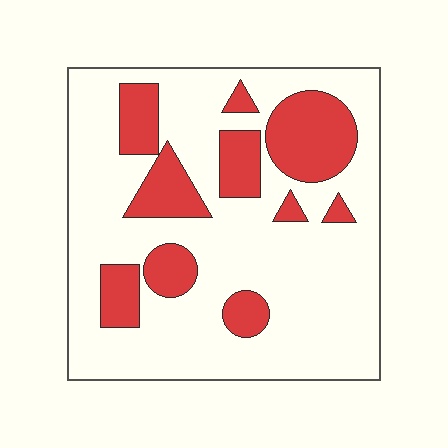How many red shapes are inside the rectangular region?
10.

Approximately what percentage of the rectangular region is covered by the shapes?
Approximately 25%.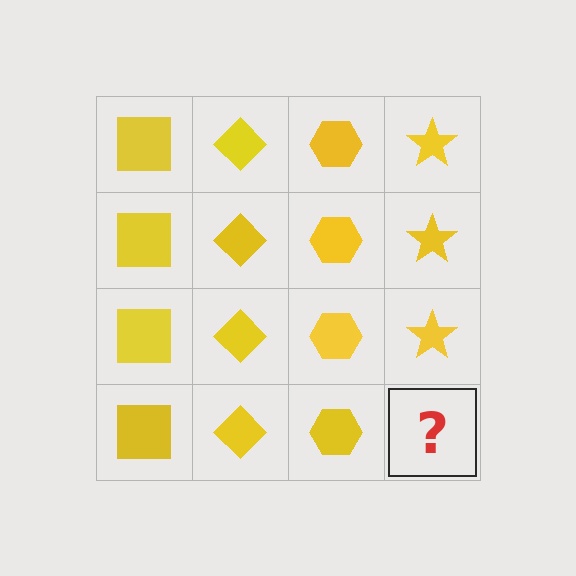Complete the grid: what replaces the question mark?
The question mark should be replaced with a yellow star.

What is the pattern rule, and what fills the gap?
The rule is that each column has a consistent shape. The gap should be filled with a yellow star.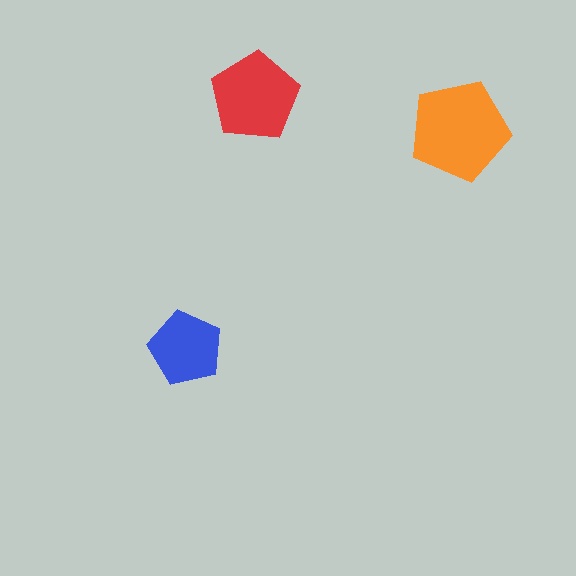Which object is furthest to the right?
The orange pentagon is rightmost.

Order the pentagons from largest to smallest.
the orange one, the red one, the blue one.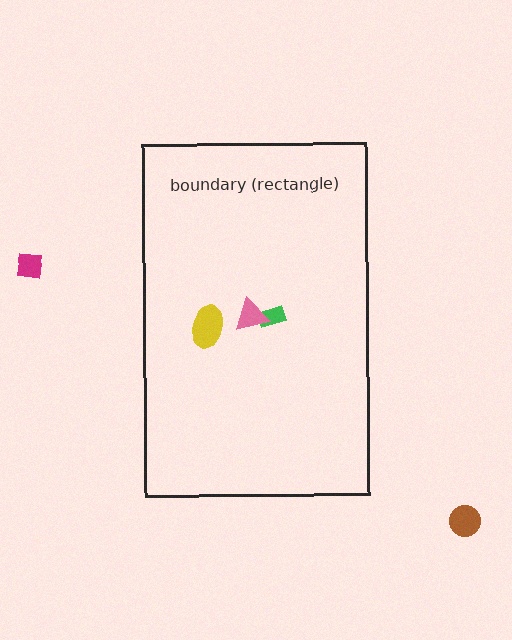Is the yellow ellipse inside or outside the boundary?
Inside.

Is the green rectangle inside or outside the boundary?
Inside.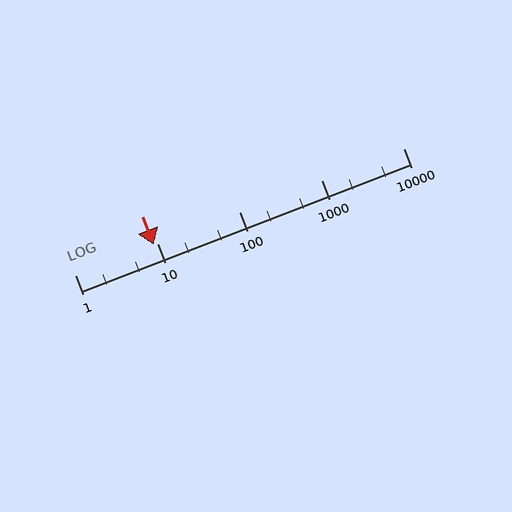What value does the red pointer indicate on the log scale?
The pointer indicates approximately 9.2.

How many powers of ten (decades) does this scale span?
The scale spans 4 decades, from 1 to 10000.